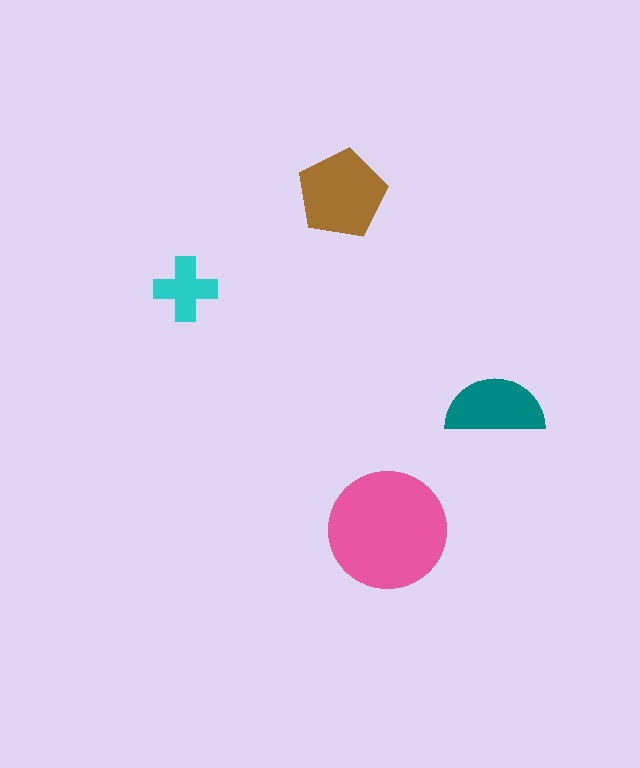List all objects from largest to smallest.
The pink circle, the brown pentagon, the teal semicircle, the cyan cross.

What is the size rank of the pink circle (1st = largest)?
1st.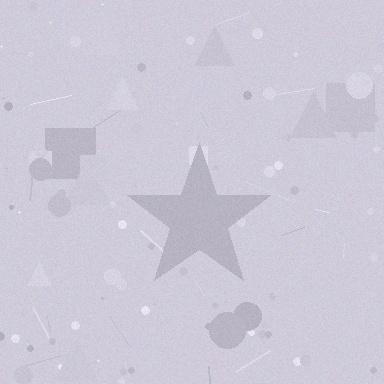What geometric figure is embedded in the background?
A star is embedded in the background.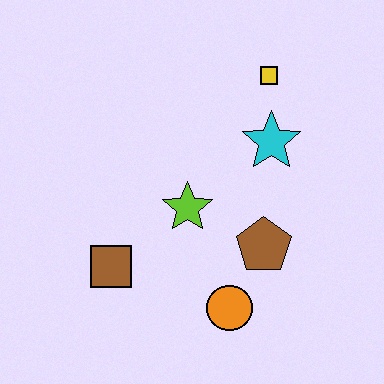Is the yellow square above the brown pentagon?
Yes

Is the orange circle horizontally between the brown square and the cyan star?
Yes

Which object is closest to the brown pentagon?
The orange circle is closest to the brown pentagon.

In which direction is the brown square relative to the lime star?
The brown square is to the left of the lime star.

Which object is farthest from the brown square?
The yellow square is farthest from the brown square.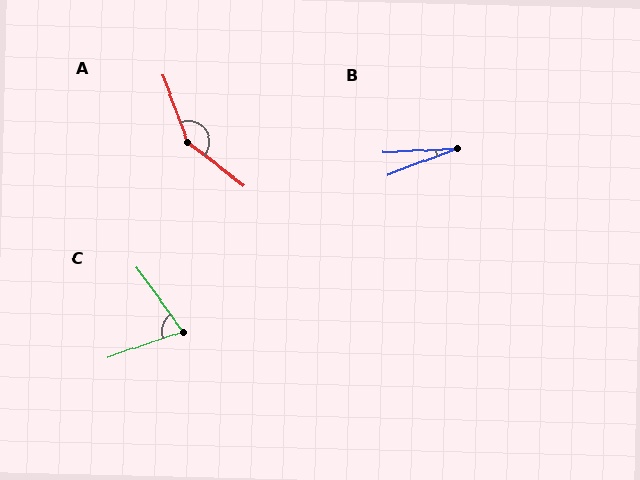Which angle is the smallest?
B, at approximately 17 degrees.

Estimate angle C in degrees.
Approximately 74 degrees.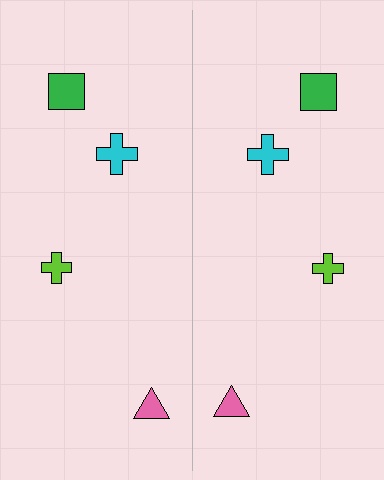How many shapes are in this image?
There are 8 shapes in this image.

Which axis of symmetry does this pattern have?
The pattern has a vertical axis of symmetry running through the center of the image.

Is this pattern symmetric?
Yes, this pattern has bilateral (reflection) symmetry.